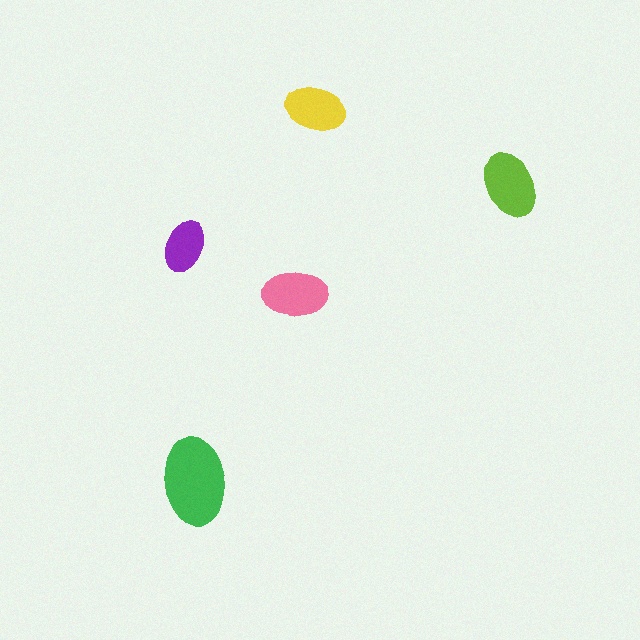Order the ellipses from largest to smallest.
the green one, the lime one, the pink one, the yellow one, the purple one.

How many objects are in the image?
There are 5 objects in the image.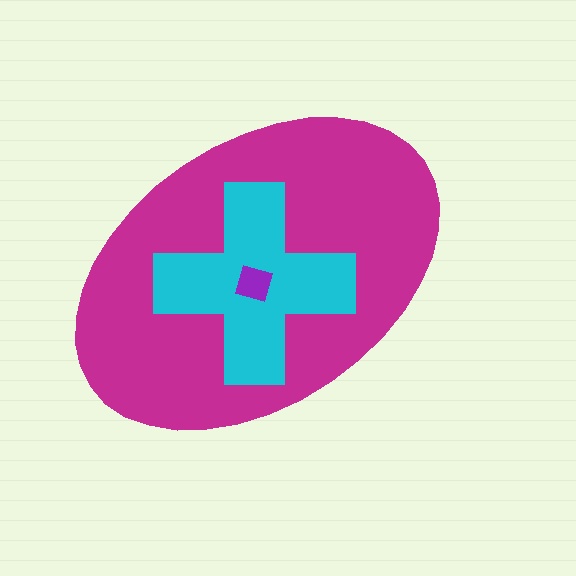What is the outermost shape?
The magenta ellipse.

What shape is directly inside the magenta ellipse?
The cyan cross.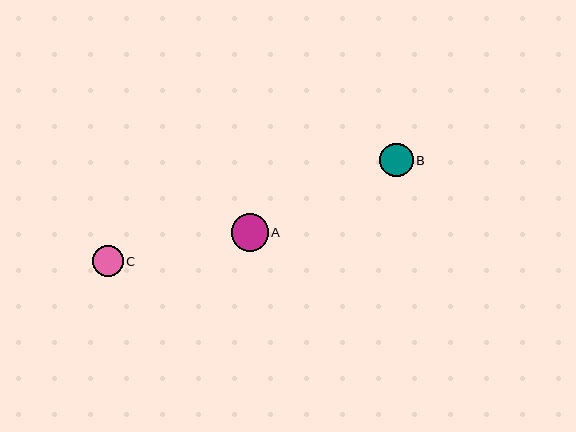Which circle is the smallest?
Circle C is the smallest with a size of approximately 31 pixels.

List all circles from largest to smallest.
From largest to smallest: A, B, C.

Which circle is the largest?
Circle A is the largest with a size of approximately 37 pixels.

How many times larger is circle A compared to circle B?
Circle A is approximately 1.1 times the size of circle B.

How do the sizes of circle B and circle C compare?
Circle B and circle C are approximately the same size.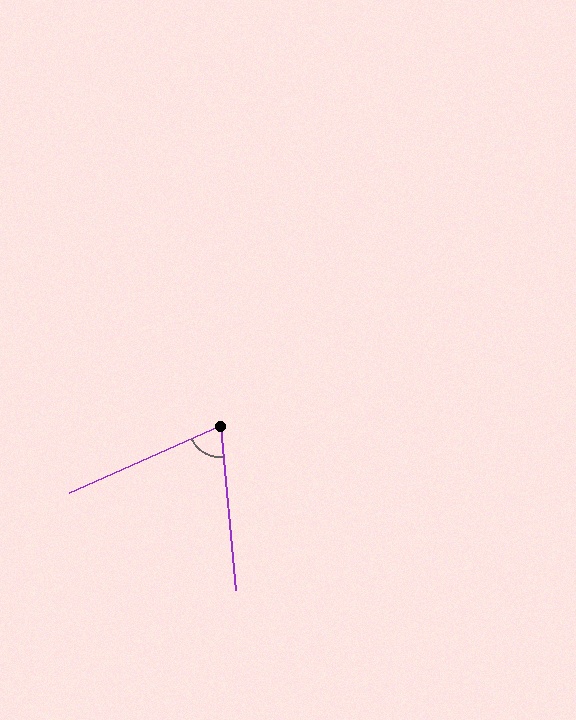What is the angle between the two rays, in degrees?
Approximately 71 degrees.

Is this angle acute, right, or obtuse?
It is acute.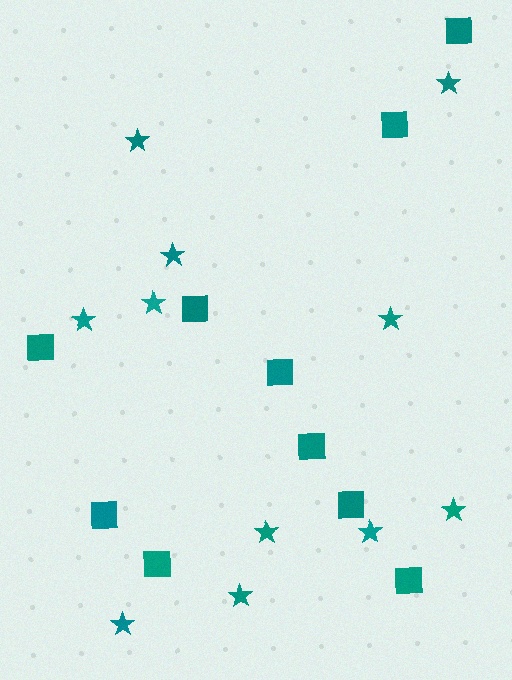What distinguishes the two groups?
There are 2 groups: one group of stars (11) and one group of squares (10).